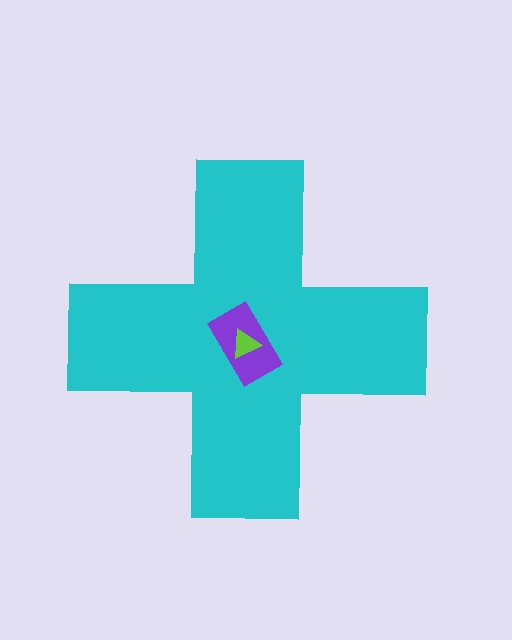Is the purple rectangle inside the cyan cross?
Yes.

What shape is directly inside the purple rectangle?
The lime triangle.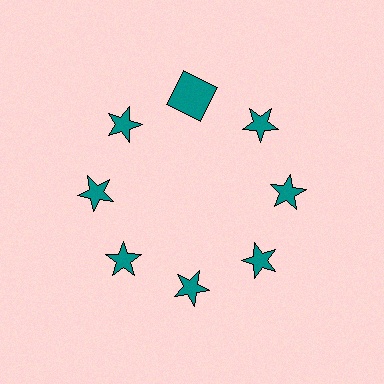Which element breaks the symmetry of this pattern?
The teal square at roughly the 12 o'clock position breaks the symmetry. All other shapes are teal stars.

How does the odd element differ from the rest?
It has a different shape: square instead of star.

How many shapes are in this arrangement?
There are 8 shapes arranged in a ring pattern.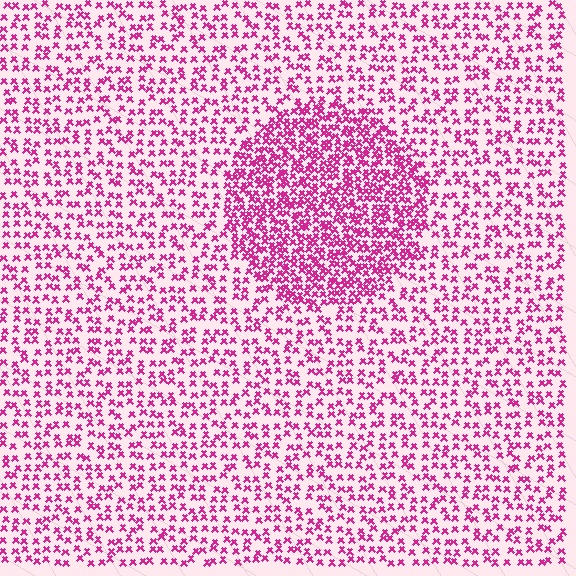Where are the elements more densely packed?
The elements are more densely packed inside the circle boundary.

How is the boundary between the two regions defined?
The boundary is defined by a change in element density (approximately 2.1x ratio). All elements are the same color, size, and shape.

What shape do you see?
I see a circle.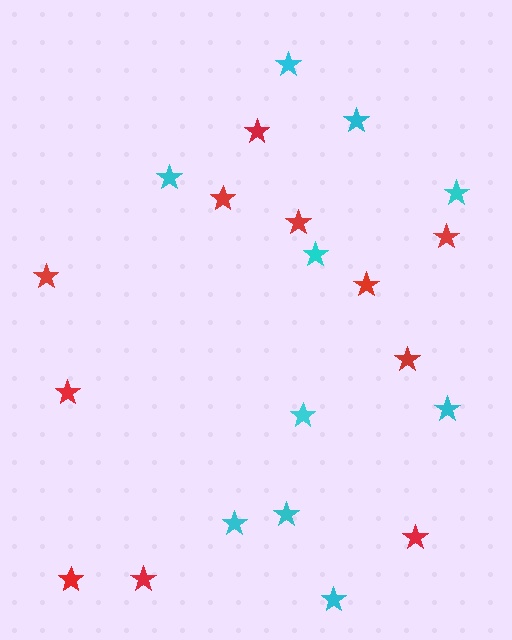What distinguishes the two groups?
There are 2 groups: one group of red stars (11) and one group of cyan stars (10).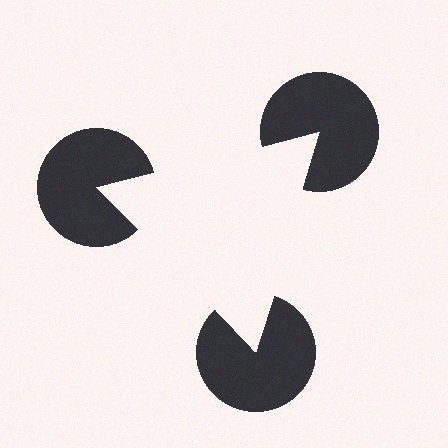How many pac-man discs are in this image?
There are 3 — one at each vertex of the illusory triangle.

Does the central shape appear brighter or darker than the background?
It typically appears slightly brighter than the background, even though no actual brightness change is drawn.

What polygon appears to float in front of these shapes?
An illusory triangle — its edges are inferred from the aligned wedge cuts in the pac-man discs, not physically drawn.